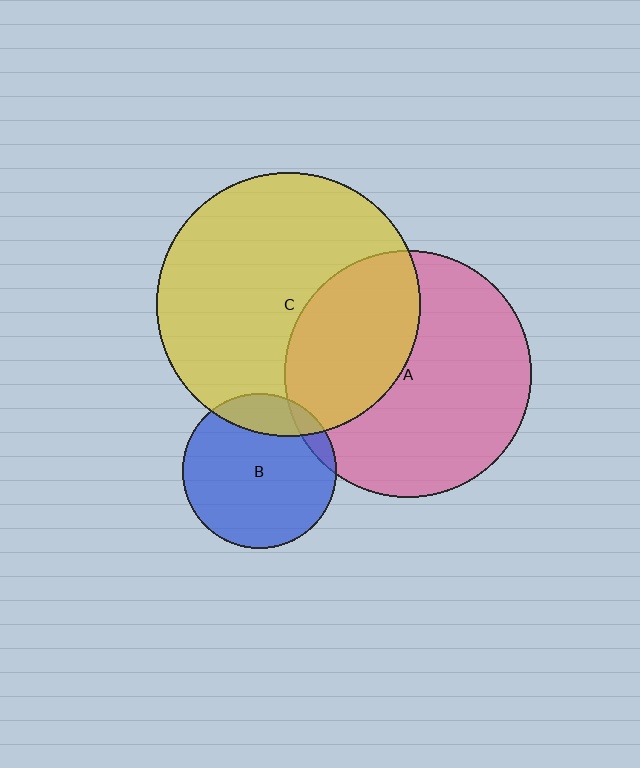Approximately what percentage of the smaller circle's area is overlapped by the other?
Approximately 35%.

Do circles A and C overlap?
Yes.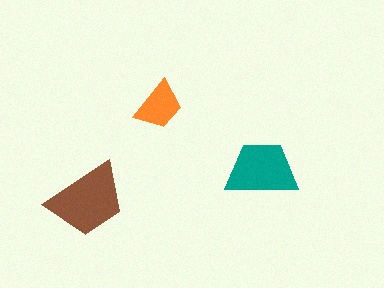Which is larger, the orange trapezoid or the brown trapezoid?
The brown one.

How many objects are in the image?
There are 3 objects in the image.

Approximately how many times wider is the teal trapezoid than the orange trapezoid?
About 1.5 times wider.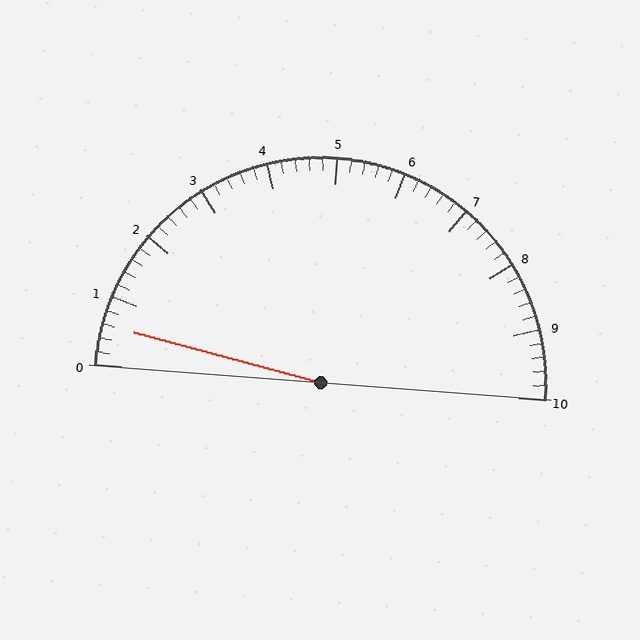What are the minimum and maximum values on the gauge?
The gauge ranges from 0 to 10.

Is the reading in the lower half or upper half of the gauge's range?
The reading is in the lower half of the range (0 to 10).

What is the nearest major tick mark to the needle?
The nearest major tick mark is 1.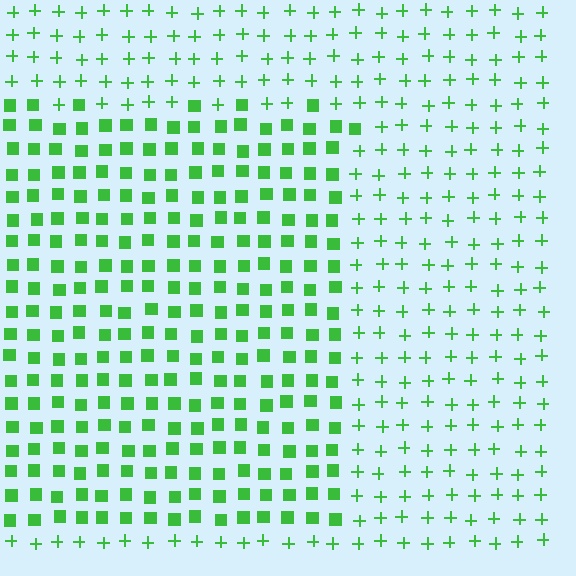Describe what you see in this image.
The image is filled with small green elements arranged in a uniform grid. A rectangle-shaped region contains squares, while the surrounding area contains plus signs. The boundary is defined purely by the change in element shape.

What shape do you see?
I see a rectangle.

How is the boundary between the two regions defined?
The boundary is defined by a change in element shape: squares inside vs. plus signs outside. All elements share the same color and spacing.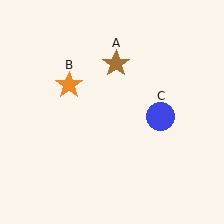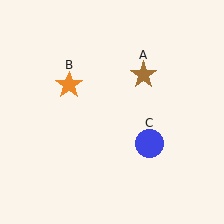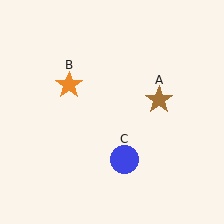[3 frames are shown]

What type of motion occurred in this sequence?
The brown star (object A), blue circle (object C) rotated clockwise around the center of the scene.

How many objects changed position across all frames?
2 objects changed position: brown star (object A), blue circle (object C).